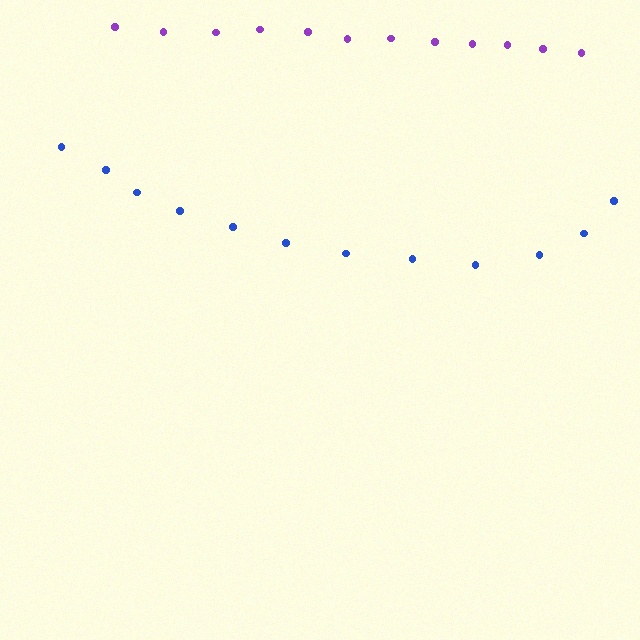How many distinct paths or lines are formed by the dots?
There are 2 distinct paths.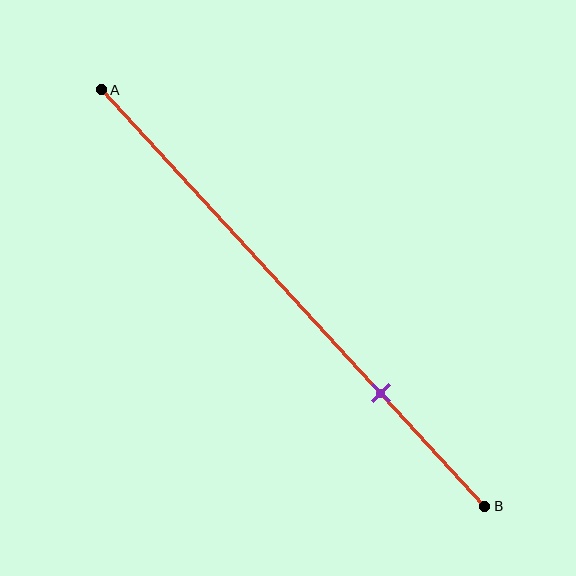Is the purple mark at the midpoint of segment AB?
No, the mark is at about 75% from A, not at the 50% midpoint.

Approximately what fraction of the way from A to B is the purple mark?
The purple mark is approximately 75% of the way from A to B.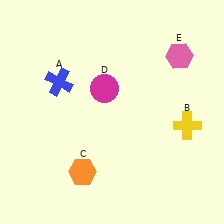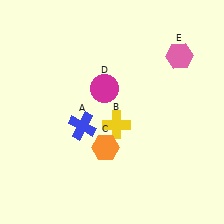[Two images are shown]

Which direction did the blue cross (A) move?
The blue cross (A) moved down.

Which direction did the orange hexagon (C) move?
The orange hexagon (C) moved up.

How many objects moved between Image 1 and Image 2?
3 objects moved between the two images.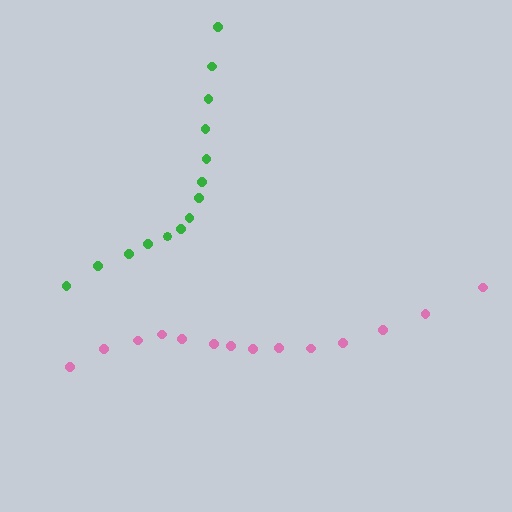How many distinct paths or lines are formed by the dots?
There are 2 distinct paths.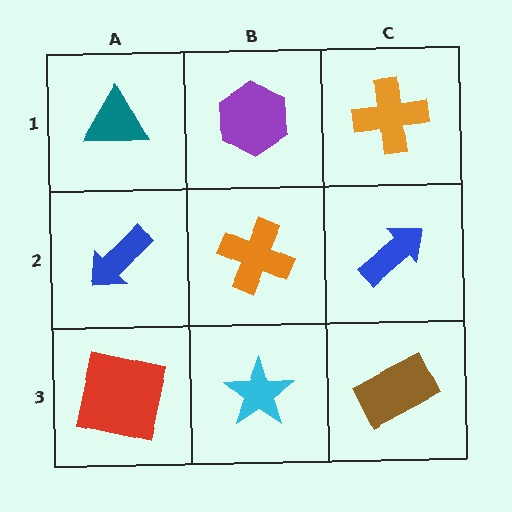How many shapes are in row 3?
3 shapes.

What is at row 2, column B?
An orange cross.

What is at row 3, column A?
A red square.